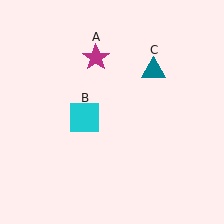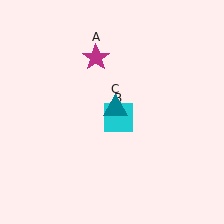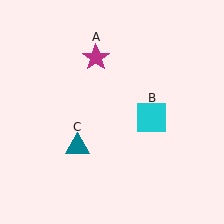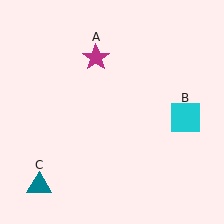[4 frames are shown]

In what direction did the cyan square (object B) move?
The cyan square (object B) moved right.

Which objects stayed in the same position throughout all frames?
Magenta star (object A) remained stationary.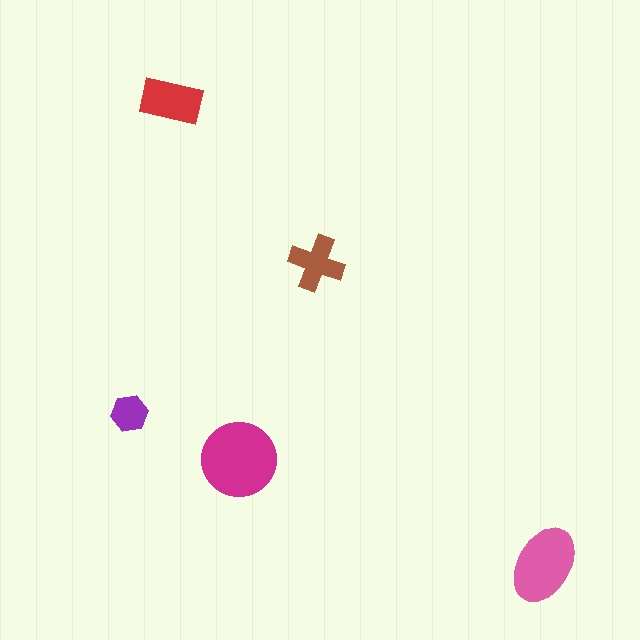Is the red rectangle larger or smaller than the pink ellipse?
Smaller.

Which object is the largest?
The magenta circle.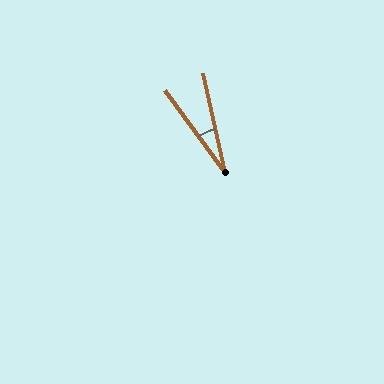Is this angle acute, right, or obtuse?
It is acute.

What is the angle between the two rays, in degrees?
Approximately 24 degrees.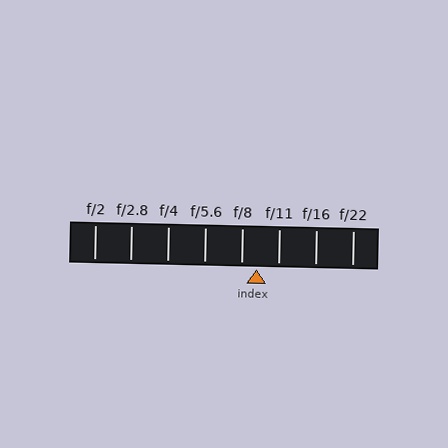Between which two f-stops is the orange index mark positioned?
The index mark is between f/8 and f/11.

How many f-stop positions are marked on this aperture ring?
There are 8 f-stop positions marked.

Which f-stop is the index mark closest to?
The index mark is closest to f/8.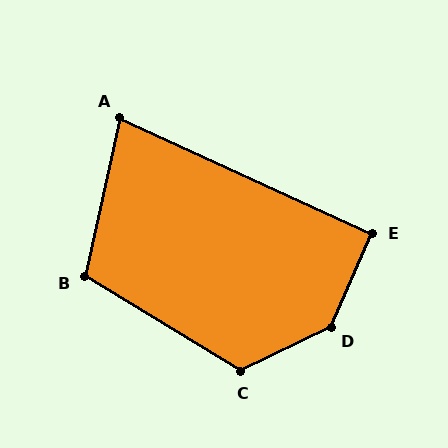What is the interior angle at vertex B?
Approximately 109 degrees (obtuse).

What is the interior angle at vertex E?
Approximately 91 degrees (approximately right).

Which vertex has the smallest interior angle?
A, at approximately 78 degrees.